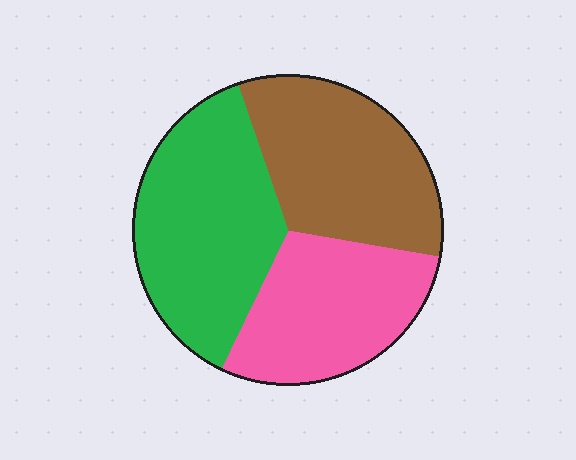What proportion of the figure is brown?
Brown covers about 35% of the figure.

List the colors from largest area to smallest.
From largest to smallest: green, brown, pink.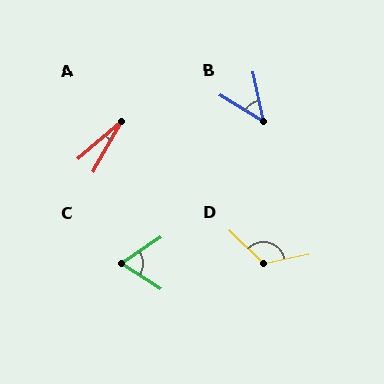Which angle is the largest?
D, at approximately 124 degrees.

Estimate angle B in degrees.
Approximately 47 degrees.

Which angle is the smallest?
A, at approximately 20 degrees.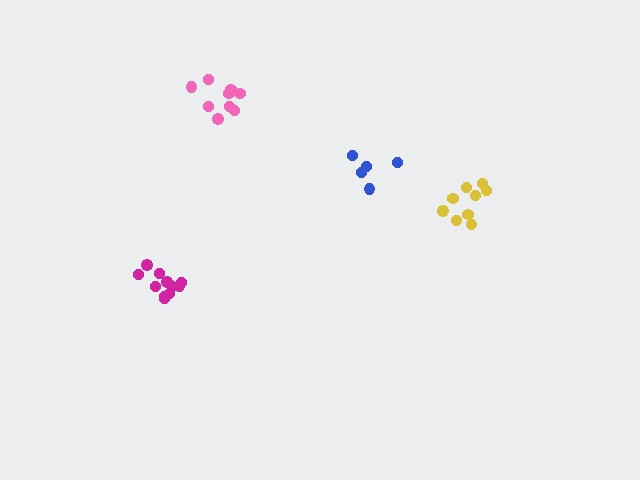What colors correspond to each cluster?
The clusters are colored: magenta, pink, yellow, blue.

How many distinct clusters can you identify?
There are 4 distinct clusters.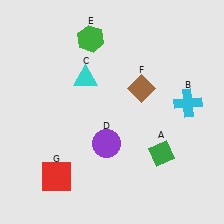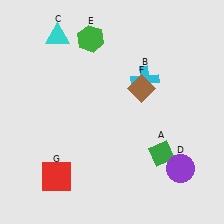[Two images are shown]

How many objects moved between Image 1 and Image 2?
3 objects moved between the two images.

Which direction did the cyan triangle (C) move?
The cyan triangle (C) moved up.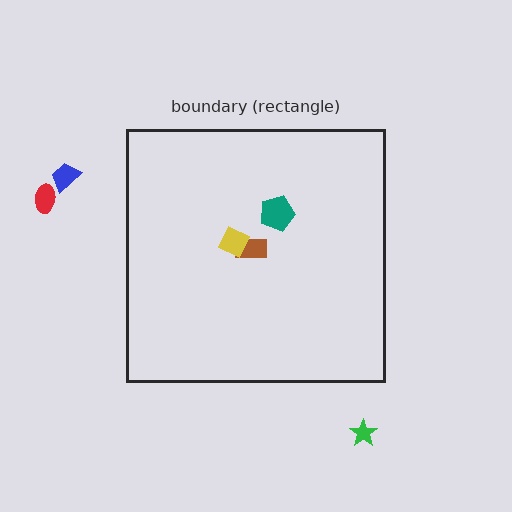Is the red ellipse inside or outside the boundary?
Outside.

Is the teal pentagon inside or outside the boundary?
Inside.